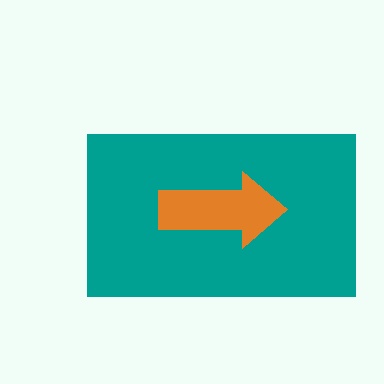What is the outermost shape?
The teal rectangle.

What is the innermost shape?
The orange arrow.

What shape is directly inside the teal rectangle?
The orange arrow.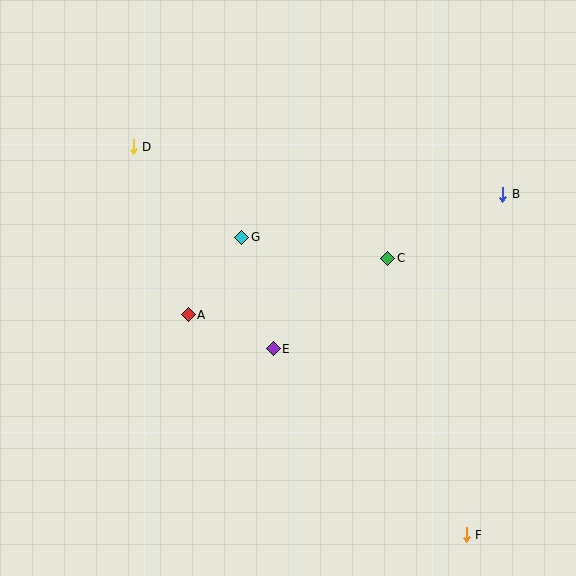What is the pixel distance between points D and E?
The distance between D and E is 246 pixels.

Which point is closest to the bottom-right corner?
Point F is closest to the bottom-right corner.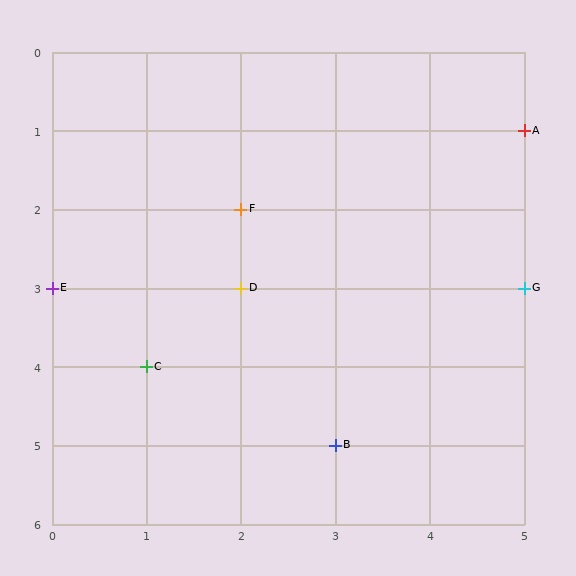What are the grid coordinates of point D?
Point D is at grid coordinates (2, 3).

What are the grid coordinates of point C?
Point C is at grid coordinates (1, 4).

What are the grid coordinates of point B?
Point B is at grid coordinates (3, 5).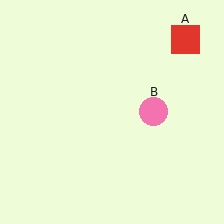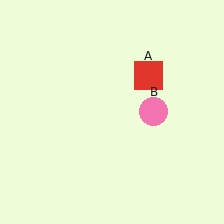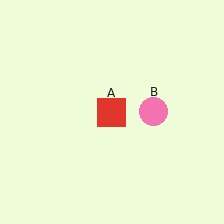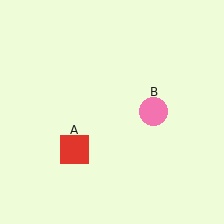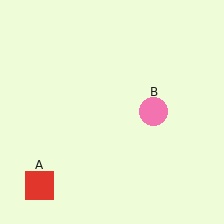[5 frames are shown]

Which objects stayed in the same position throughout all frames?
Pink circle (object B) remained stationary.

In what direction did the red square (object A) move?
The red square (object A) moved down and to the left.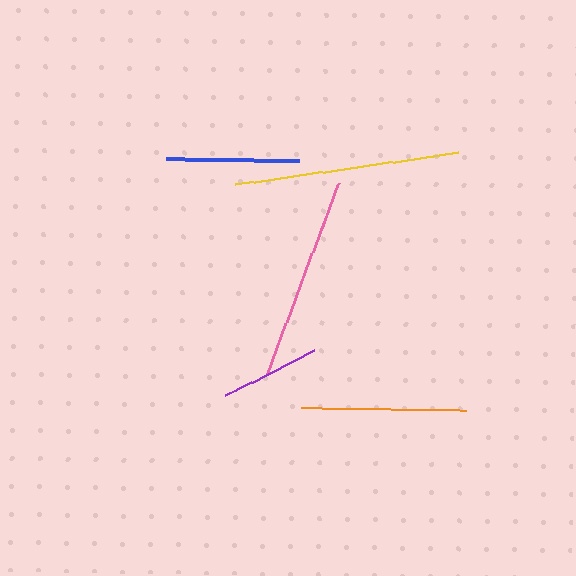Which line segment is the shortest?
The purple line is the shortest at approximately 99 pixels.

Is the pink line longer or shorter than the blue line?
The pink line is longer than the blue line.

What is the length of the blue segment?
The blue segment is approximately 134 pixels long.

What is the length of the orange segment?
The orange segment is approximately 165 pixels long.